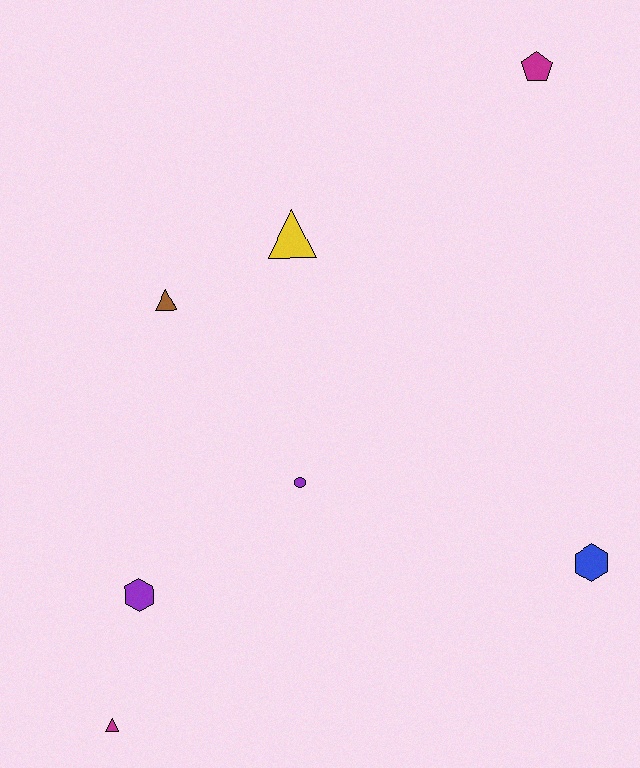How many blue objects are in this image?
There is 1 blue object.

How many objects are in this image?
There are 7 objects.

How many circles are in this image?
There is 1 circle.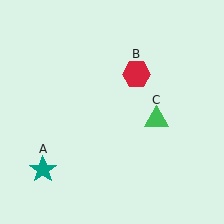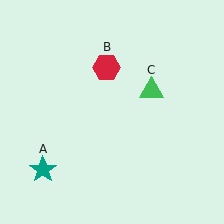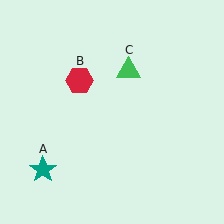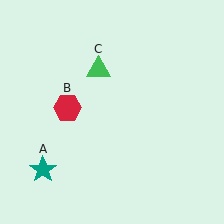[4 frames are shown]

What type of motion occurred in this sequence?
The red hexagon (object B), green triangle (object C) rotated counterclockwise around the center of the scene.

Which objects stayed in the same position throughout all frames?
Teal star (object A) remained stationary.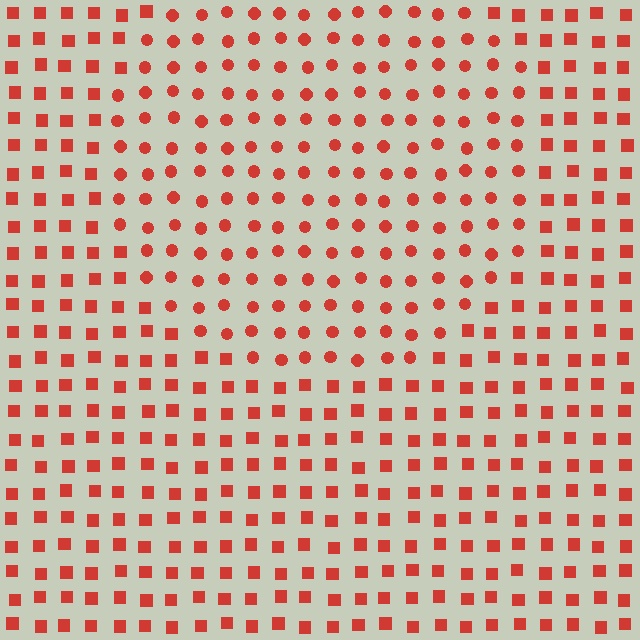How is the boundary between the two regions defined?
The boundary is defined by a change in element shape: circles inside vs. squares outside. All elements share the same color and spacing.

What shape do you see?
I see a circle.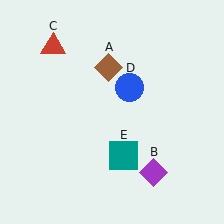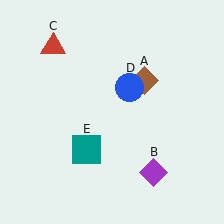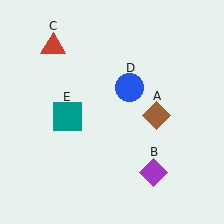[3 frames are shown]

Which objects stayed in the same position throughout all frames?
Purple diamond (object B) and red triangle (object C) and blue circle (object D) remained stationary.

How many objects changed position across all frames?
2 objects changed position: brown diamond (object A), teal square (object E).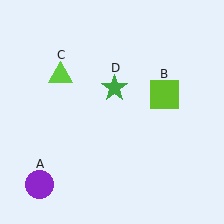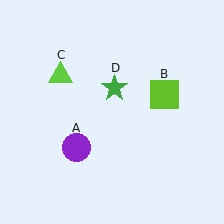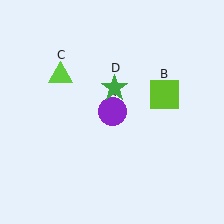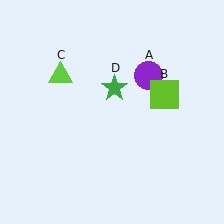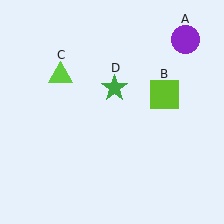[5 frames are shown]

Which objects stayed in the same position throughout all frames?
Lime square (object B) and lime triangle (object C) and green star (object D) remained stationary.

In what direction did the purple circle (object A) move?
The purple circle (object A) moved up and to the right.